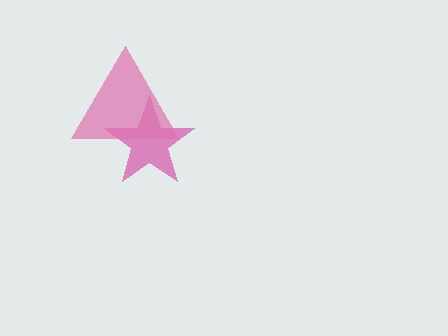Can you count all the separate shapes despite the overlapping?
Yes, there are 2 separate shapes.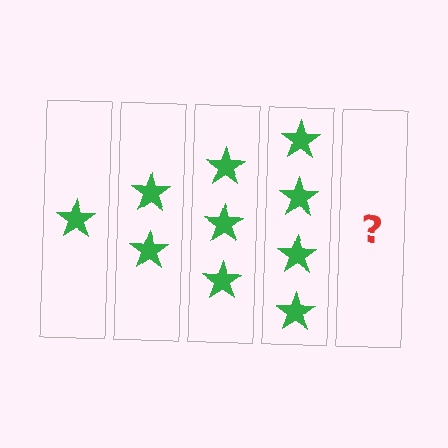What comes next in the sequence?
The next element should be 5 stars.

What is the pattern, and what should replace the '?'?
The pattern is that each step adds one more star. The '?' should be 5 stars.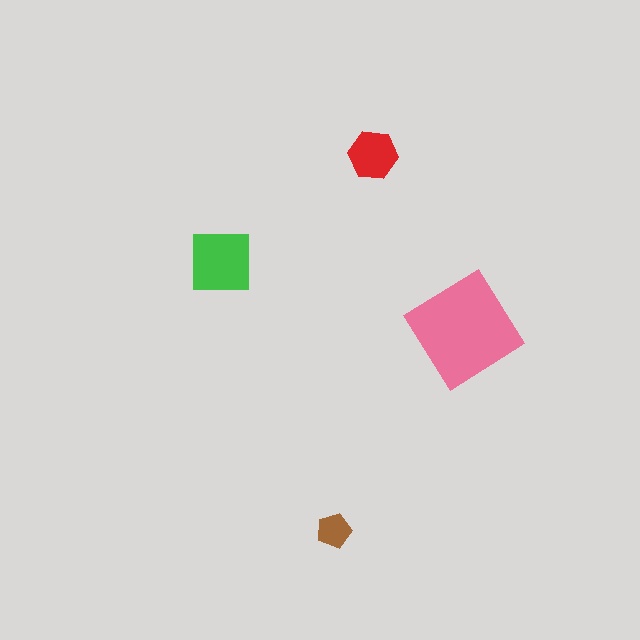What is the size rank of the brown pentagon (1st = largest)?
4th.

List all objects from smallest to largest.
The brown pentagon, the red hexagon, the green square, the pink diamond.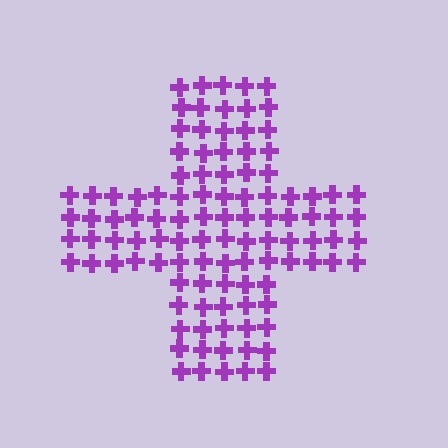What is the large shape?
The large shape is a cross.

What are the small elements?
The small elements are crosses.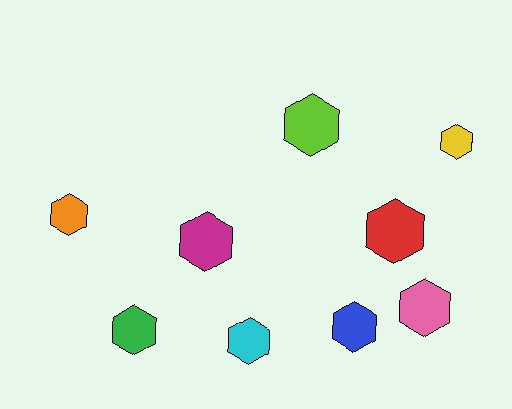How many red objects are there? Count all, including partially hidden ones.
There is 1 red object.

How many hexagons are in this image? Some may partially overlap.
There are 9 hexagons.